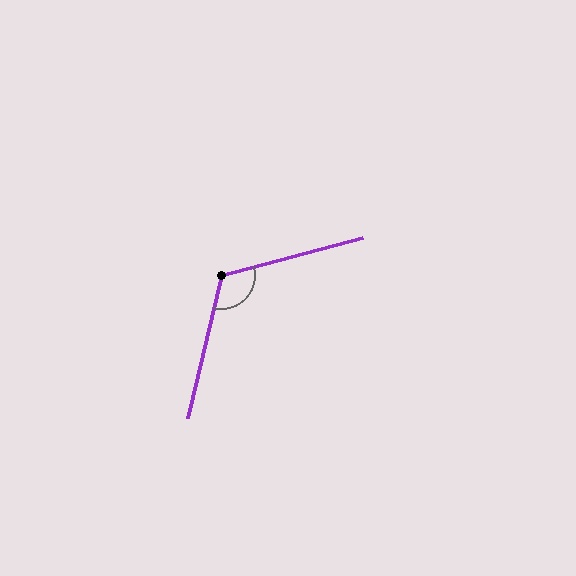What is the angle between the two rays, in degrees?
Approximately 118 degrees.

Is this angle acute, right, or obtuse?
It is obtuse.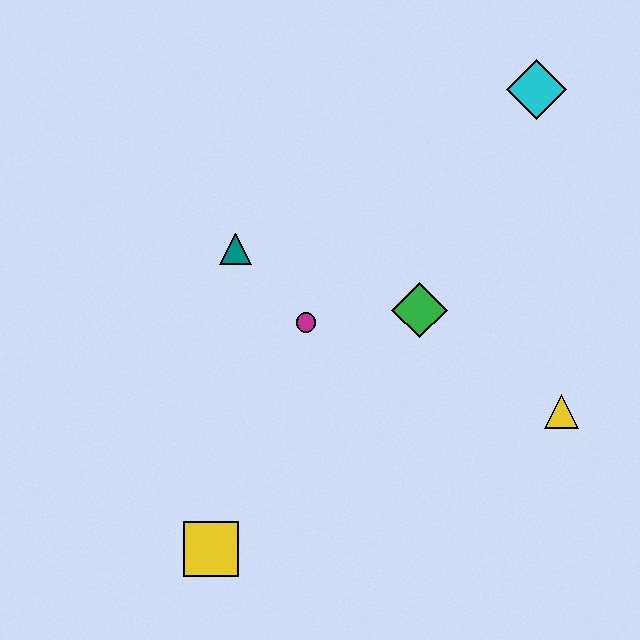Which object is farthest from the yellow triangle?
The yellow square is farthest from the yellow triangle.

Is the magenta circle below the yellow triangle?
No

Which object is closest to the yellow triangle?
The green diamond is closest to the yellow triangle.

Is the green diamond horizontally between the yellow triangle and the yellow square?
Yes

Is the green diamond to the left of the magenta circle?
No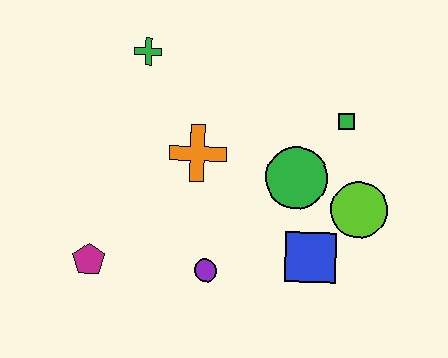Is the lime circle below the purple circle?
No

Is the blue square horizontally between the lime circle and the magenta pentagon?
Yes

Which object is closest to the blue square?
The lime circle is closest to the blue square.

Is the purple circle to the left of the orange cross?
No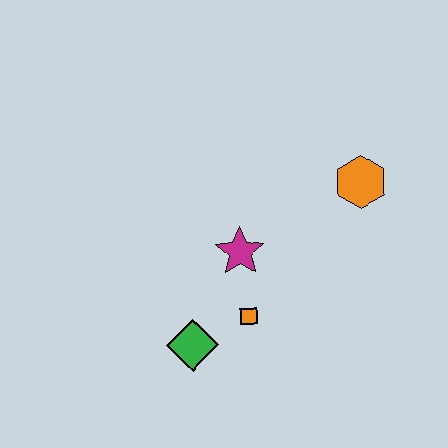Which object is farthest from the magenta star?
The orange hexagon is farthest from the magenta star.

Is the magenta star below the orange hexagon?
Yes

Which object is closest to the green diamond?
The orange square is closest to the green diamond.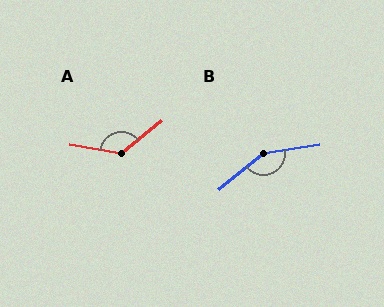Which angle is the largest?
B, at approximately 150 degrees.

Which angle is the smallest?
A, at approximately 131 degrees.